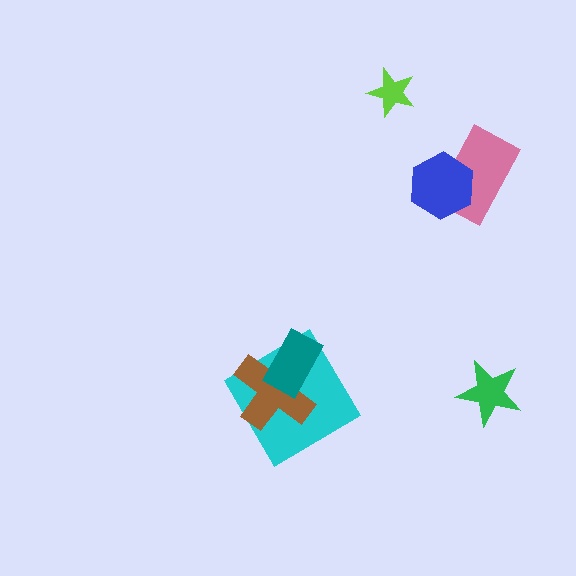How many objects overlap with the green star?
0 objects overlap with the green star.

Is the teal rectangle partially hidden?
No, no other shape covers it.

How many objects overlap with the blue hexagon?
1 object overlaps with the blue hexagon.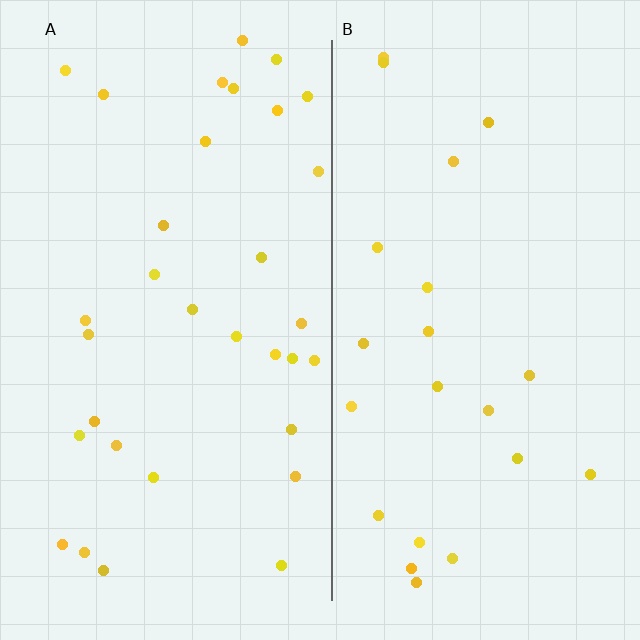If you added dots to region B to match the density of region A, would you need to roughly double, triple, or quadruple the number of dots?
Approximately double.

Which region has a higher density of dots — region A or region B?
A (the left).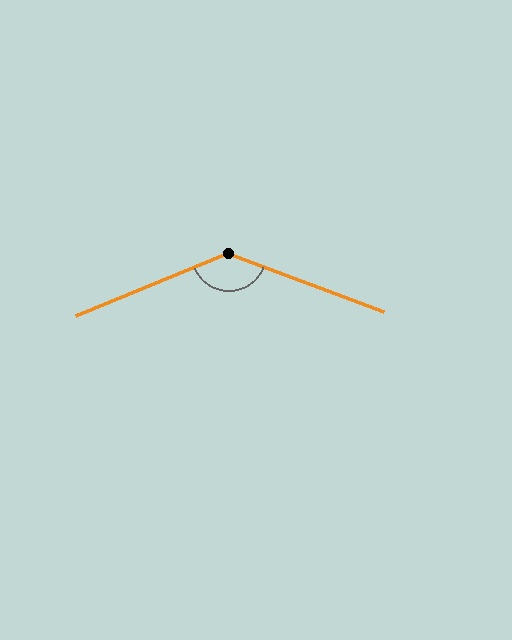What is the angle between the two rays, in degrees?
Approximately 137 degrees.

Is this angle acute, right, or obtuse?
It is obtuse.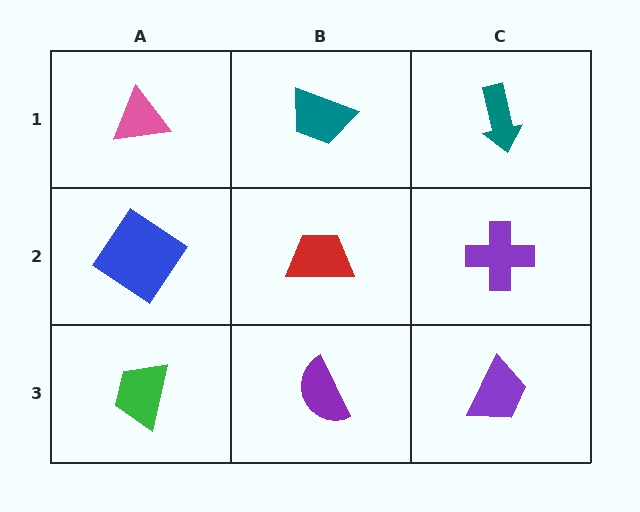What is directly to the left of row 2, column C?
A red trapezoid.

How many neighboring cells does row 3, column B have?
3.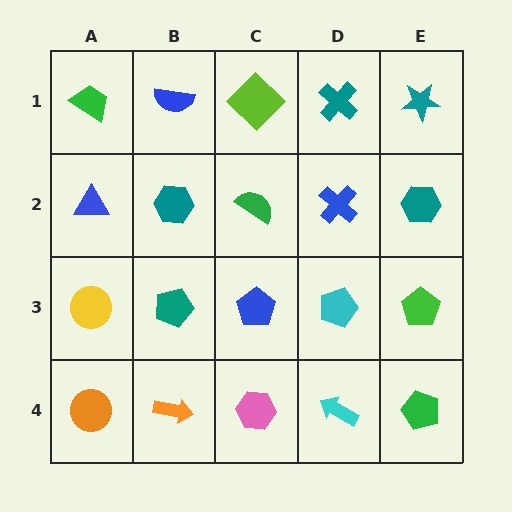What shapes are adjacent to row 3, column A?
A blue triangle (row 2, column A), an orange circle (row 4, column A), a teal pentagon (row 3, column B).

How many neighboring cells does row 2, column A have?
3.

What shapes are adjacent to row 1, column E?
A teal hexagon (row 2, column E), a teal cross (row 1, column D).